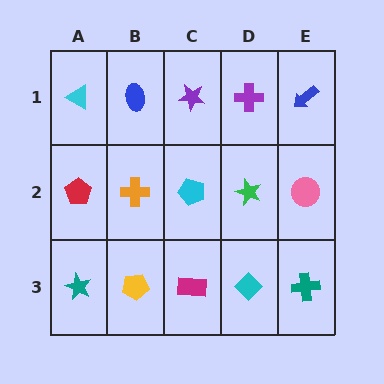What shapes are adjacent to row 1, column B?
An orange cross (row 2, column B), a cyan triangle (row 1, column A), a purple star (row 1, column C).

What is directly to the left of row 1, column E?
A purple cross.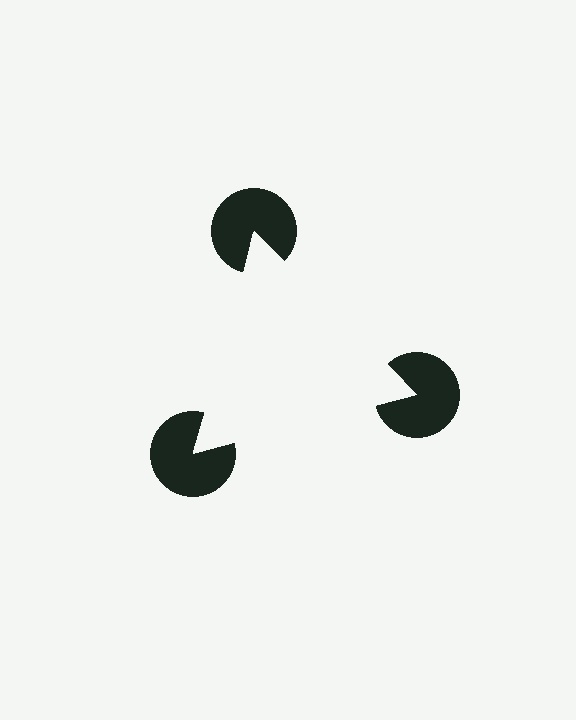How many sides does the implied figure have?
3 sides.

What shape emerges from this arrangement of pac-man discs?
An illusory triangle — its edges are inferred from the aligned wedge cuts in the pac-man discs, not physically drawn.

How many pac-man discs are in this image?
There are 3 — one at each vertex of the illusory triangle.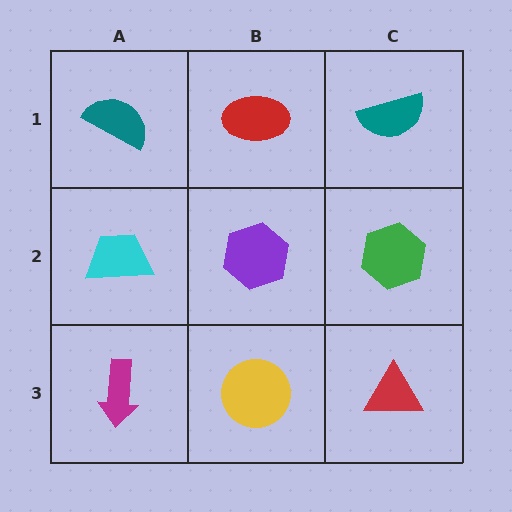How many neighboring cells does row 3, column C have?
2.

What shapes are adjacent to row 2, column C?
A teal semicircle (row 1, column C), a red triangle (row 3, column C), a purple hexagon (row 2, column B).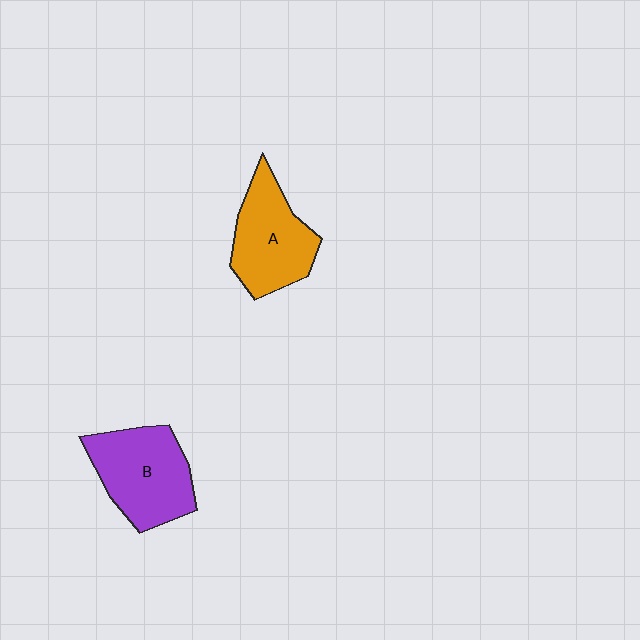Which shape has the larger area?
Shape B (purple).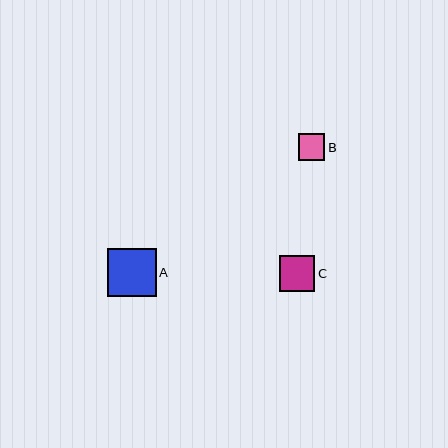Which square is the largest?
Square A is the largest with a size of approximately 48 pixels.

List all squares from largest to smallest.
From largest to smallest: A, C, B.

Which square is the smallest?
Square B is the smallest with a size of approximately 26 pixels.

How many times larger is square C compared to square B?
Square C is approximately 1.3 times the size of square B.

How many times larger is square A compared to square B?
Square A is approximately 1.8 times the size of square B.